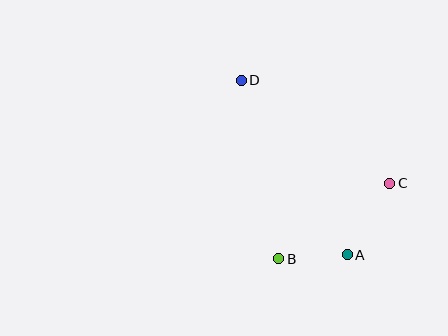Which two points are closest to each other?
Points A and B are closest to each other.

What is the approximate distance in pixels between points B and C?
The distance between B and C is approximately 134 pixels.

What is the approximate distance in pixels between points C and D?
The distance between C and D is approximately 180 pixels.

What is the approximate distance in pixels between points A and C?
The distance between A and C is approximately 83 pixels.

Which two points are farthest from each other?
Points A and D are farthest from each other.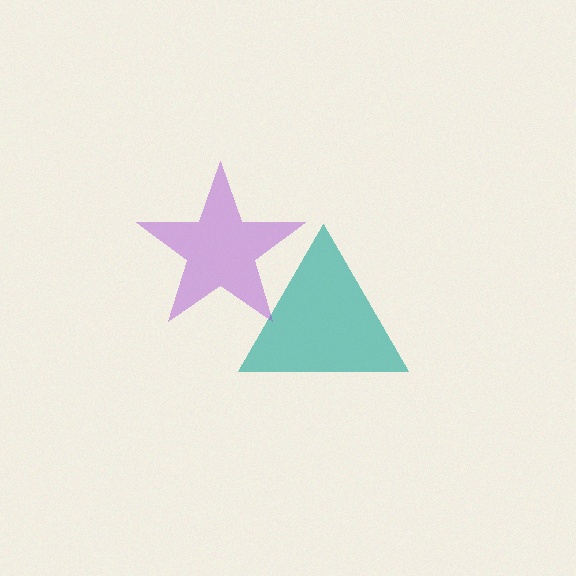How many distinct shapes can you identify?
There are 2 distinct shapes: a teal triangle, a purple star.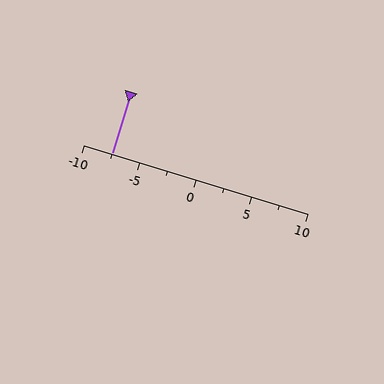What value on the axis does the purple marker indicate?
The marker indicates approximately -7.5.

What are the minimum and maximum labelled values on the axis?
The axis runs from -10 to 10.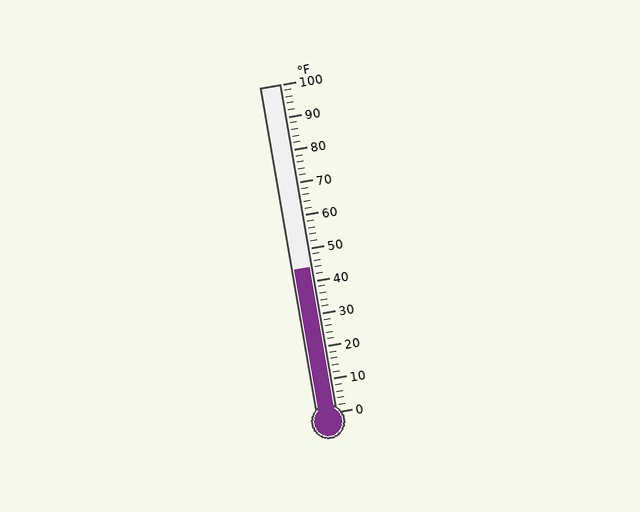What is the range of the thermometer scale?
The thermometer scale ranges from 0°F to 100°F.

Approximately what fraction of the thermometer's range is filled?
The thermometer is filled to approximately 45% of its range.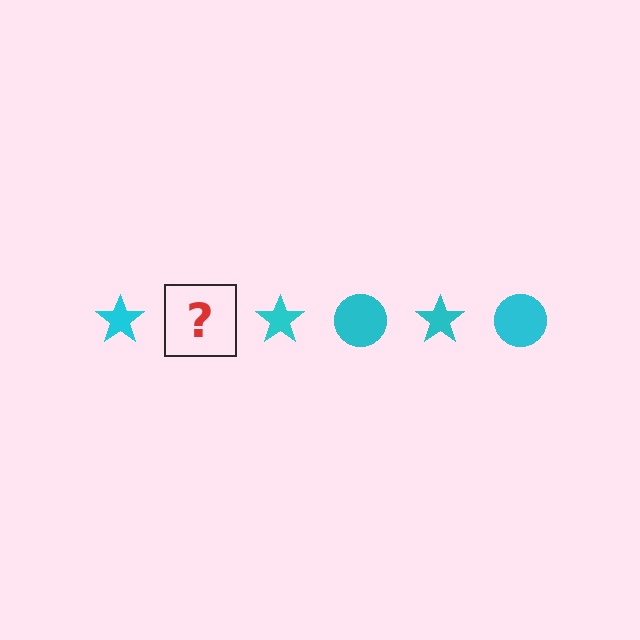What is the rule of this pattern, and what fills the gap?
The rule is that the pattern cycles through star, circle shapes in cyan. The gap should be filled with a cyan circle.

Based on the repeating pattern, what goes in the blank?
The blank should be a cyan circle.